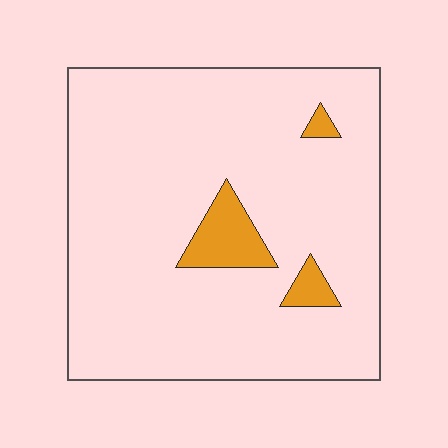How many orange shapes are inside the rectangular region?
3.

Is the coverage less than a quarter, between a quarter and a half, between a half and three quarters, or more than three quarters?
Less than a quarter.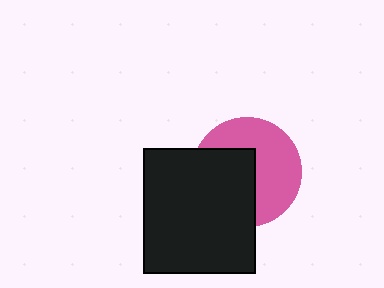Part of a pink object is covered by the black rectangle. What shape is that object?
It is a circle.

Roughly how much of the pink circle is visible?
About half of it is visible (roughly 54%).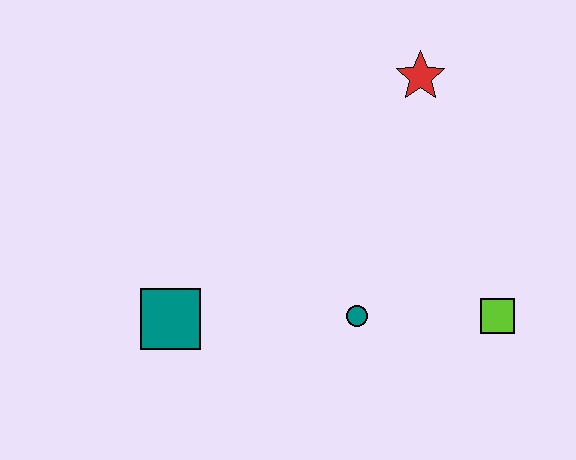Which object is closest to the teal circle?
The lime square is closest to the teal circle.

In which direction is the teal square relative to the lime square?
The teal square is to the left of the lime square.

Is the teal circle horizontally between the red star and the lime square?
No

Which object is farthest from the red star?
The teal square is farthest from the red star.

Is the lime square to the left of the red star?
No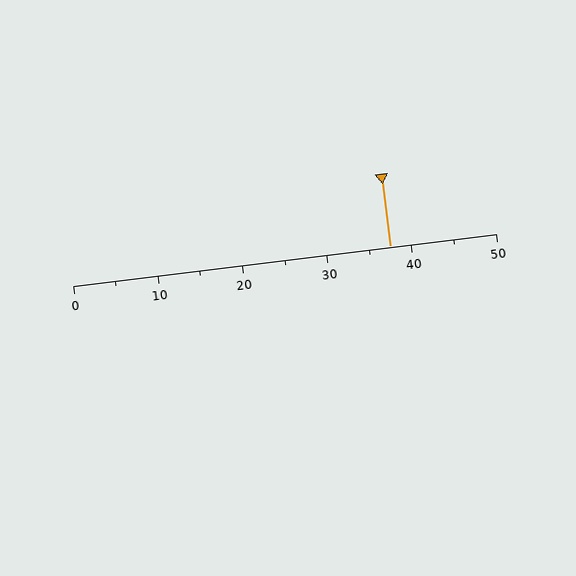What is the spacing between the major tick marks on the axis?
The major ticks are spaced 10 apart.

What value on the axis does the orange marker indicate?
The marker indicates approximately 37.5.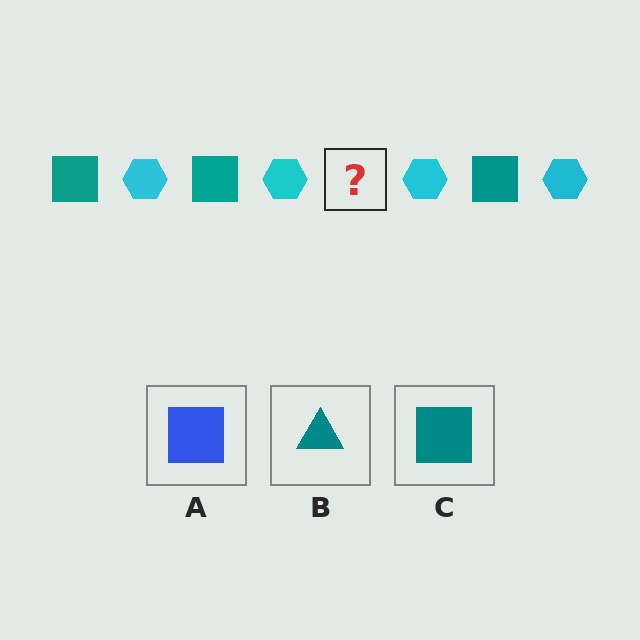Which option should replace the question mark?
Option C.